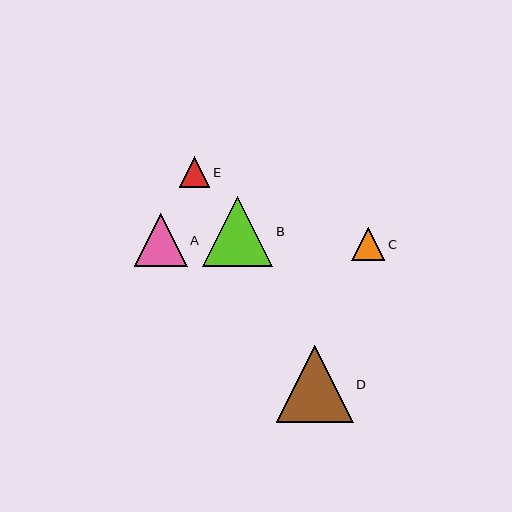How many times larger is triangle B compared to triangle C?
Triangle B is approximately 2.1 times the size of triangle C.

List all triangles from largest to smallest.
From largest to smallest: D, B, A, C, E.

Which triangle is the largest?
Triangle D is the largest with a size of approximately 77 pixels.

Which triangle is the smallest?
Triangle E is the smallest with a size of approximately 30 pixels.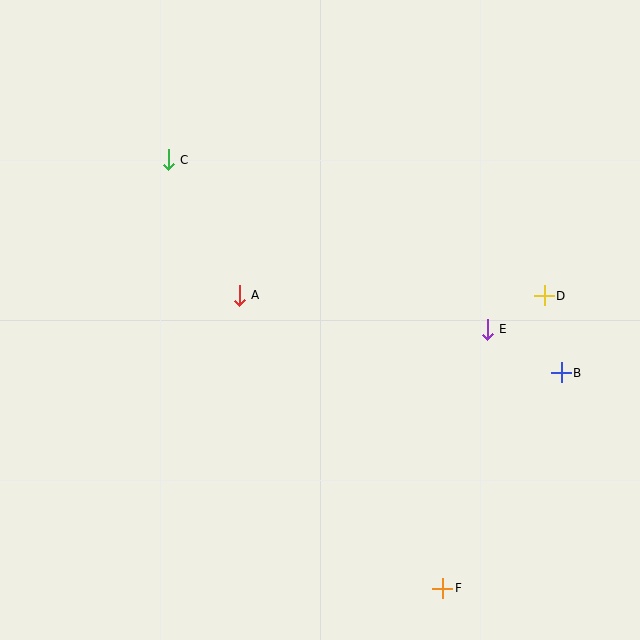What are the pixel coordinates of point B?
Point B is at (561, 373).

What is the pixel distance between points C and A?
The distance between C and A is 153 pixels.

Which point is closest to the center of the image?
Point A at (239, 295) is closest to the center.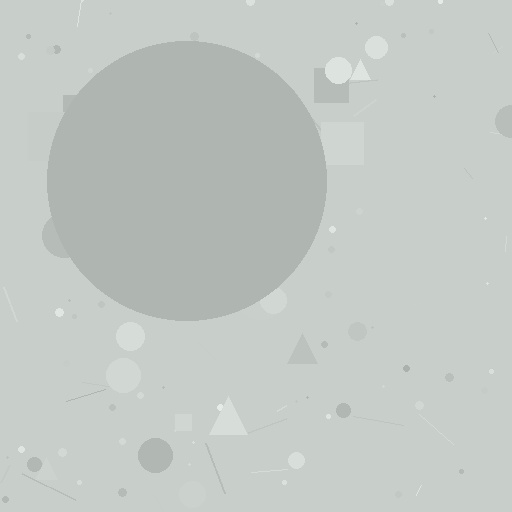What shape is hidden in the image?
A circle is hidden in the image.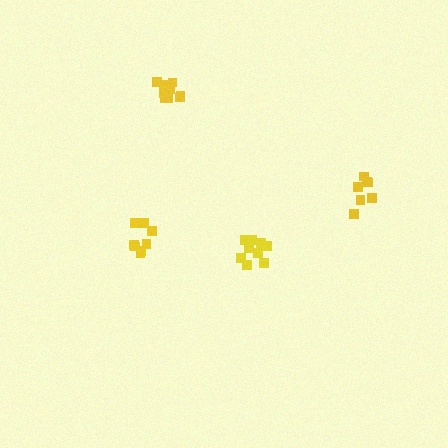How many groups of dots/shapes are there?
There are 4 groups.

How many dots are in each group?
Group 1: 8 dots, Group 2: 9 dots, Group 3: 7 dots, Group 4: 11 dots (35 total).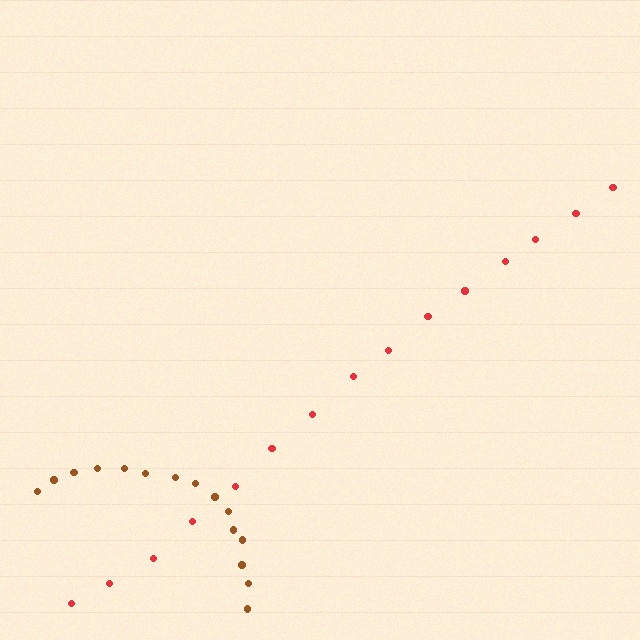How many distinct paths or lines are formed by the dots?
There are 2 distinct paths.